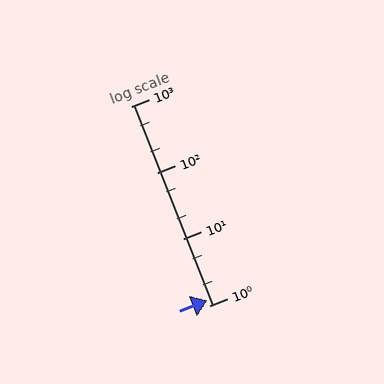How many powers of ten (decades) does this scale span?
The scale spans 3 decades, from 1 to 1000.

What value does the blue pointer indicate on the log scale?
The pointer indicates approximately 1.2.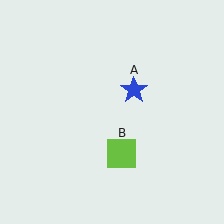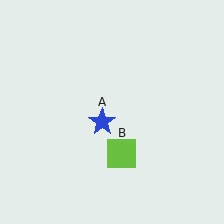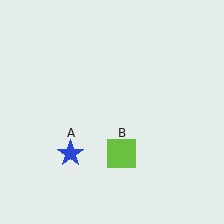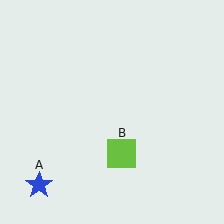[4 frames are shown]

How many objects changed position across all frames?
1 object changed position: blue star (object A).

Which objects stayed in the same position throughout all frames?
Lime square (object B) remained stationary.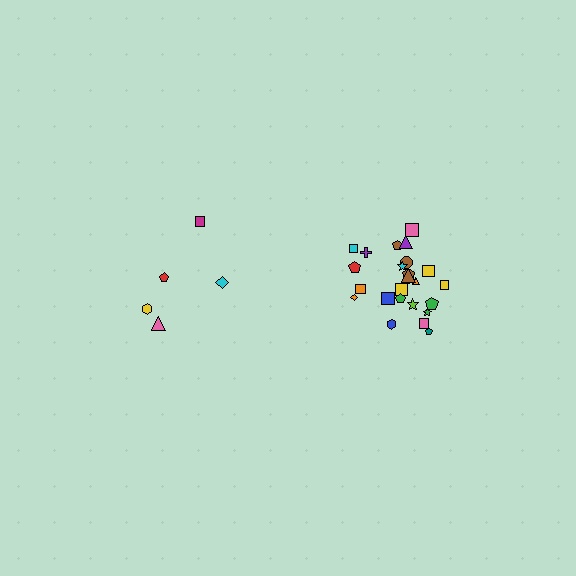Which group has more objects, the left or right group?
The right group.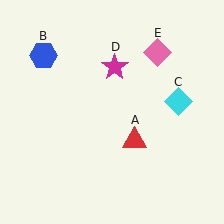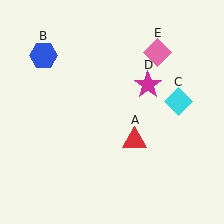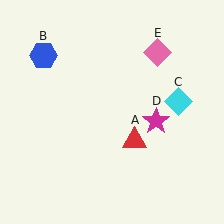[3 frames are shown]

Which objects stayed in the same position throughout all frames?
Red triangle (object A) and blue hexagon (object B) and cyan diamond (object C) and pink diamond (object E) remained stationary.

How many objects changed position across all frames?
1 object changed position: magenta star (object D).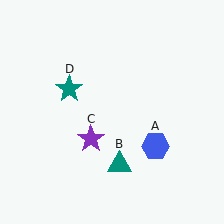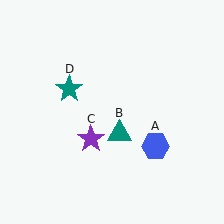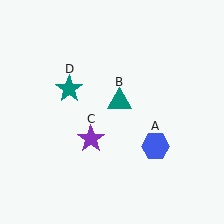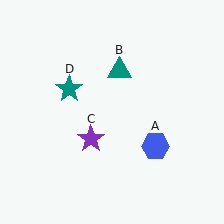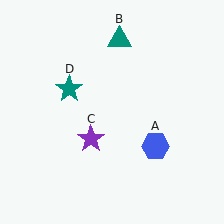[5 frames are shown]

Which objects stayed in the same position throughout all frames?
Blue hexagon (object A) and purple star (object C) and teal star (object D) remained stationary.